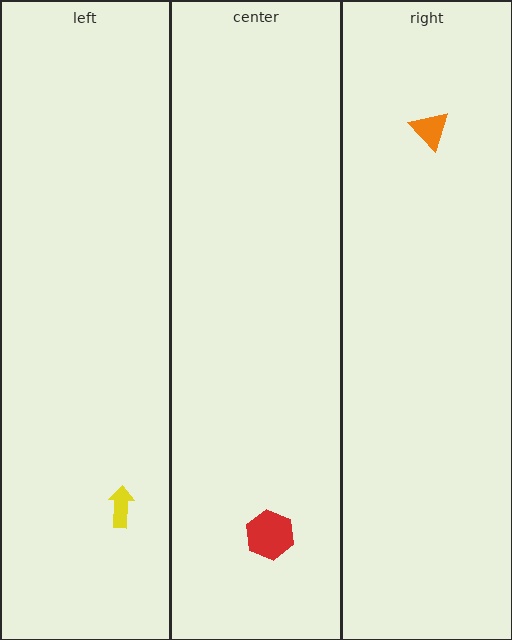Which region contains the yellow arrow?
The left region.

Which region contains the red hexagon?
The center region.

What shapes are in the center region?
The red hexagon.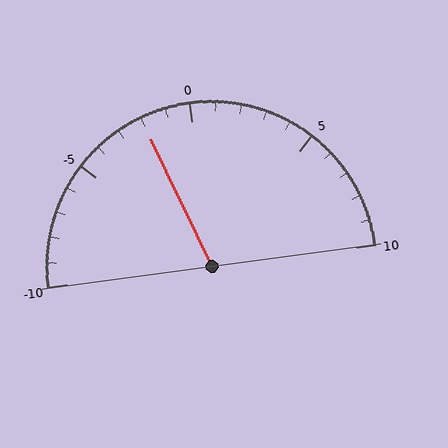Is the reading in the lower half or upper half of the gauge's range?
The reading is in the lower half of the range (-10 to 10).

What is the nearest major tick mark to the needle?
The nearest major tick mark is 0.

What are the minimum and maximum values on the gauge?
The gauge ranges from -10 to 10.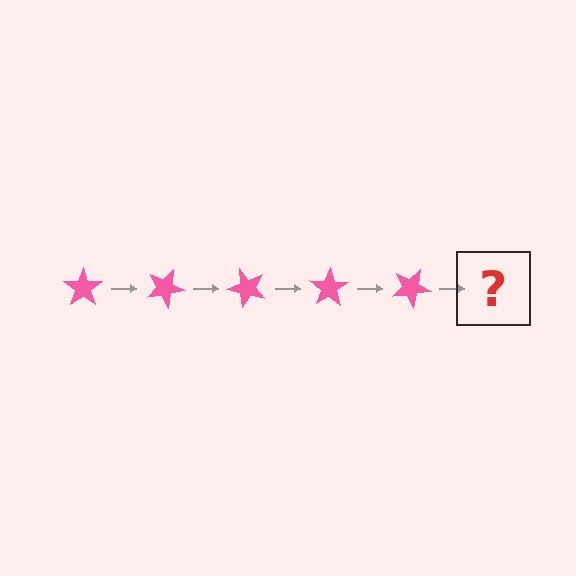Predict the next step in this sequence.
The next step is a pink star rotated 125 degrees.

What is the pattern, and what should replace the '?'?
The pattern is that the star rotates 25 degrees each step. The '?' should be a pink star rotated 125 degrees.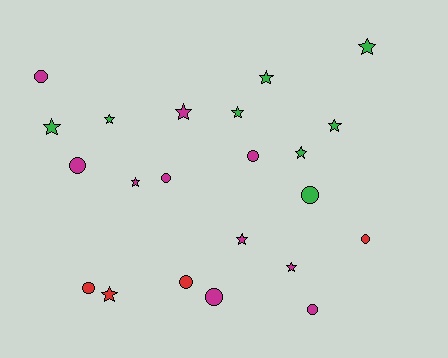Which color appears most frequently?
Magenta, with 10 objects.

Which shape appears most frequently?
Star, with 12 objects.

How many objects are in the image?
There are 22 objects.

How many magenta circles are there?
There are 6 magenta circles.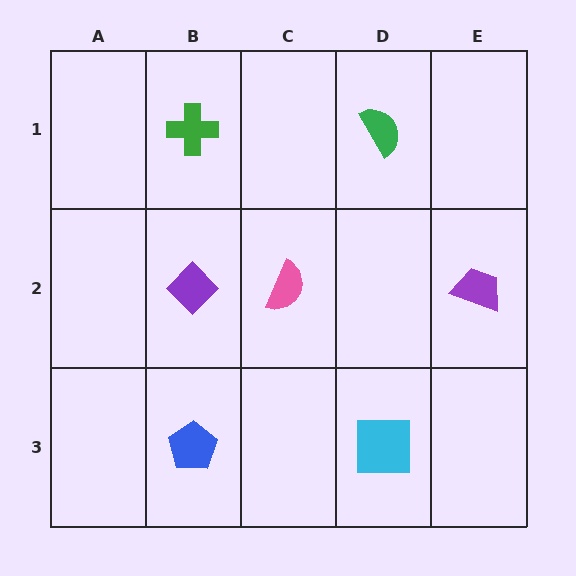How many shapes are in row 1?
2 shapes.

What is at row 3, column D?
A cyan square.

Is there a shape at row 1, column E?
No, that cell is empty.